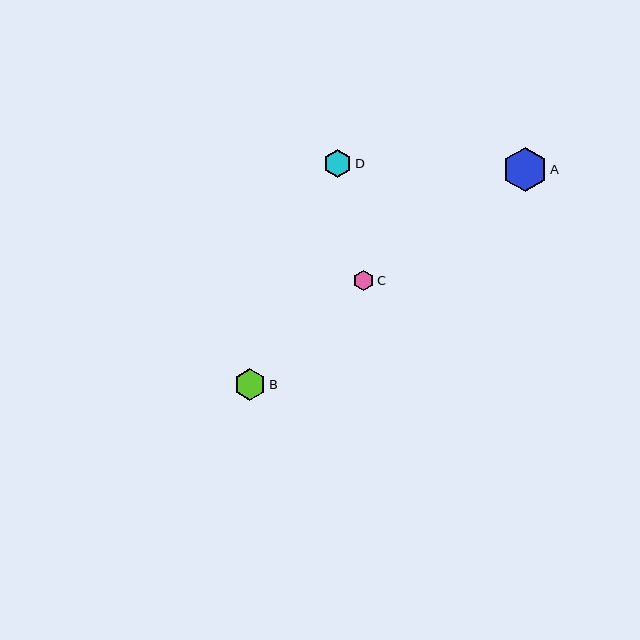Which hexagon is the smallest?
Hexagon C is the smallest with a size of approximately 21 pixels.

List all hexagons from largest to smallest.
From largest to smallest: A, B, D, C.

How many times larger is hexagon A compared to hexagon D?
Hexagon A is approximately 1.6 times the size of hexagon D.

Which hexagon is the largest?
Hexagon A is the largest with a size of approximately 44 pixels.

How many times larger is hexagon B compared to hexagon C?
Hexagon B is approximately 1.5 times the size of hexagon C.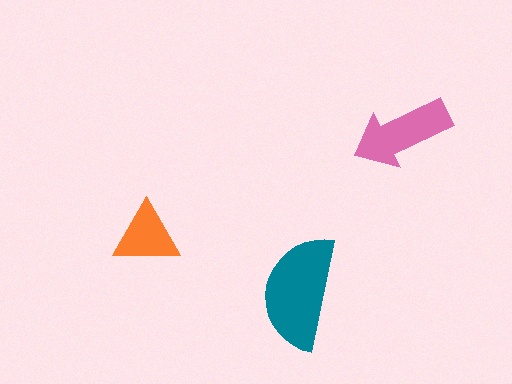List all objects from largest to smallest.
The teal semicircle, the pink arrow, the orange triangle.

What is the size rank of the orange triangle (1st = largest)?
3rd.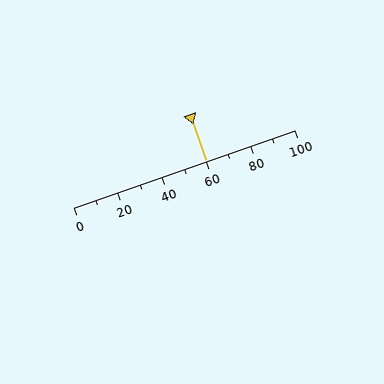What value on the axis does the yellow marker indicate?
The marker indicates approximately 60.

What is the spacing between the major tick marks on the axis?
The major ticks are spaced 20 apart.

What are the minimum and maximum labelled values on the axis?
The axis runs from 0 to 100.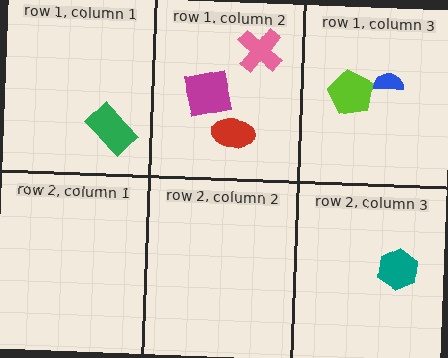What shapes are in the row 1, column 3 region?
The lime pentagon, the blue semicircle.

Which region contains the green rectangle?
The row 1, column 1 region.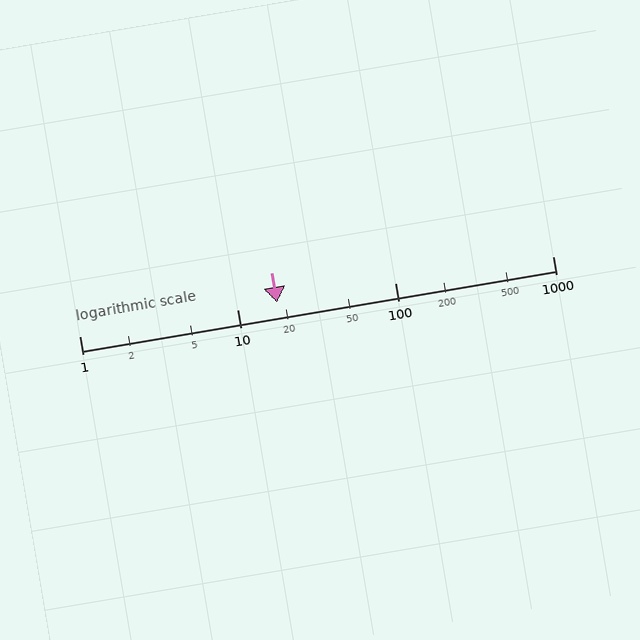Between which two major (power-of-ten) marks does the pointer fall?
The pointer is between 10 and 100.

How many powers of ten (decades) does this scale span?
The scale spans 3 decades, from 1 to 1000.